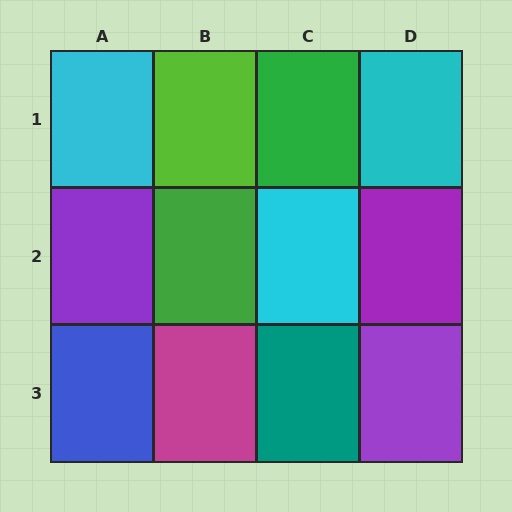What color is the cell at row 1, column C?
Green.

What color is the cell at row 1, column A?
Cyan.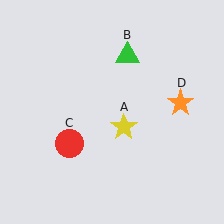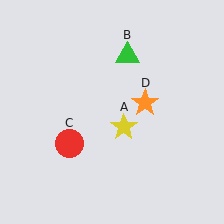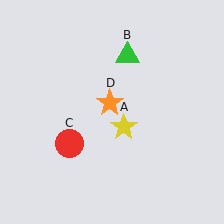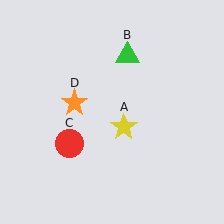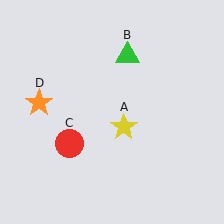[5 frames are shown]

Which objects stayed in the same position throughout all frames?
Yellow star (object A) and green triangle (object B) and red circle (object C) remained stationary.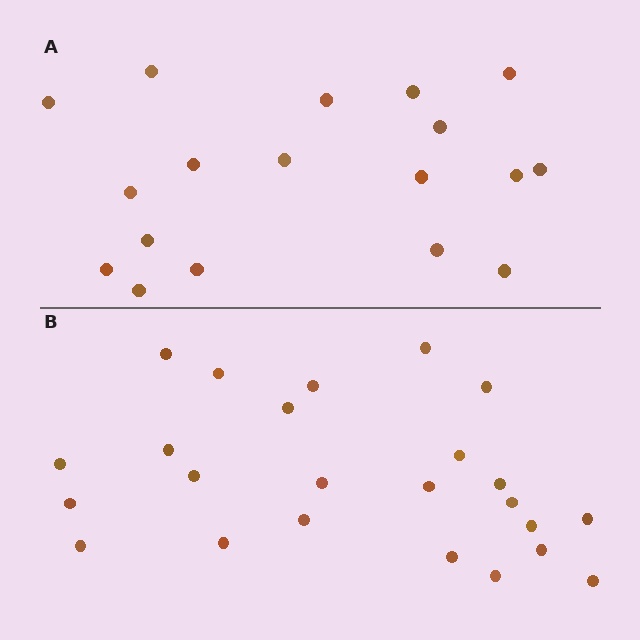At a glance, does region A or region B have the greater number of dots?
Region B (the bottom region) has more dots.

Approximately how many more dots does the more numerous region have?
Region B has about 6 more dots than region A.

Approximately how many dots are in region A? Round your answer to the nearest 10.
About 20 dots. (The exact count is 18, which rounds to 20.)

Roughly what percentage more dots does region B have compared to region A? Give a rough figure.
About 35% more.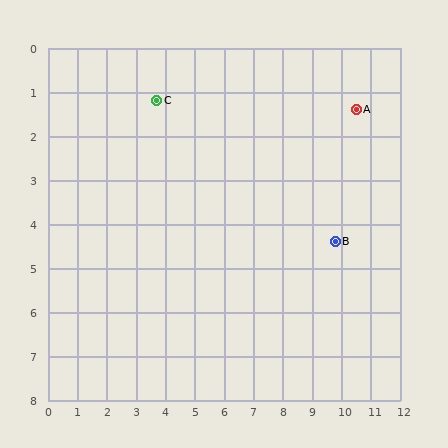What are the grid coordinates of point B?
Point B is at approximately (9.8, 4.4).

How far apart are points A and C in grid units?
Points A and C are about 6.8 grid units apart.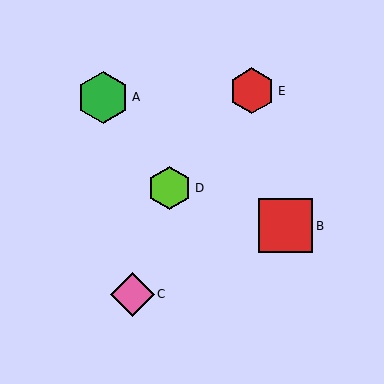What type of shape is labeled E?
Shape E is a red hexagon.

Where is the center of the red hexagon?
The center of the red hexagon is at (252, 91).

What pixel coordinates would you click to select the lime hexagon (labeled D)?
Click at (170, 188) to select the lime hexagon D.